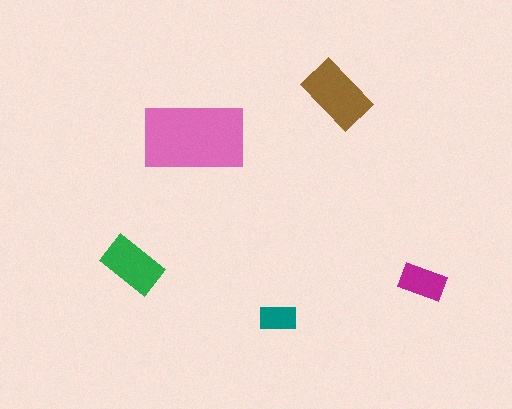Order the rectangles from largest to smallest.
the pink one, the brown one, the green one, the magenta one, the teal one.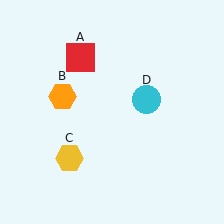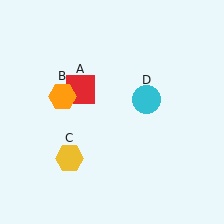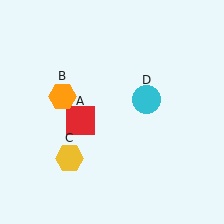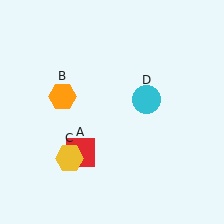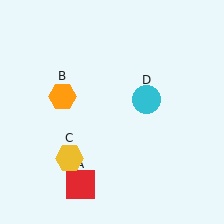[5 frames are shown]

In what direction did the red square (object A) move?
The red square (object A) moved down.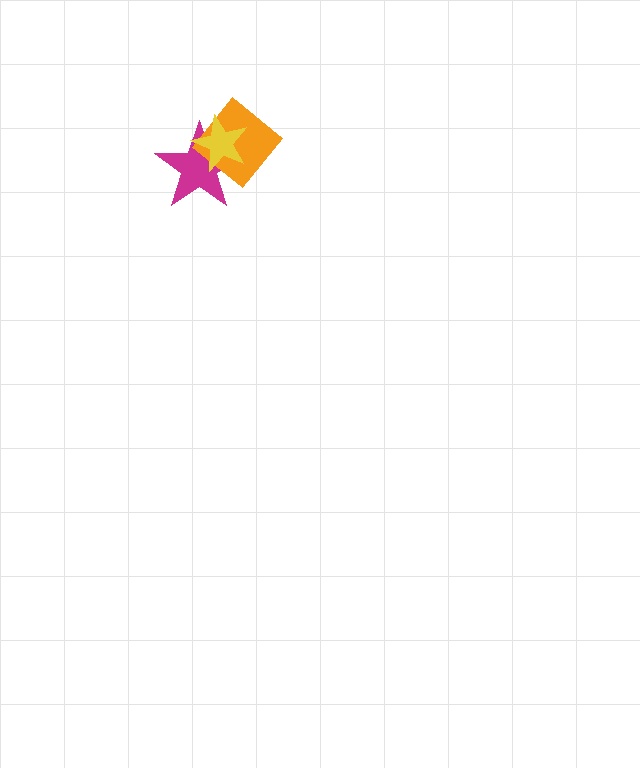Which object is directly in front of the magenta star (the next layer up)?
The orange diamond is directly in front of the magenta star.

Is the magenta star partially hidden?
Yes, it is partially covered by another shape.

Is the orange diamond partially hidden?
Yes, it is partially covered by another shape.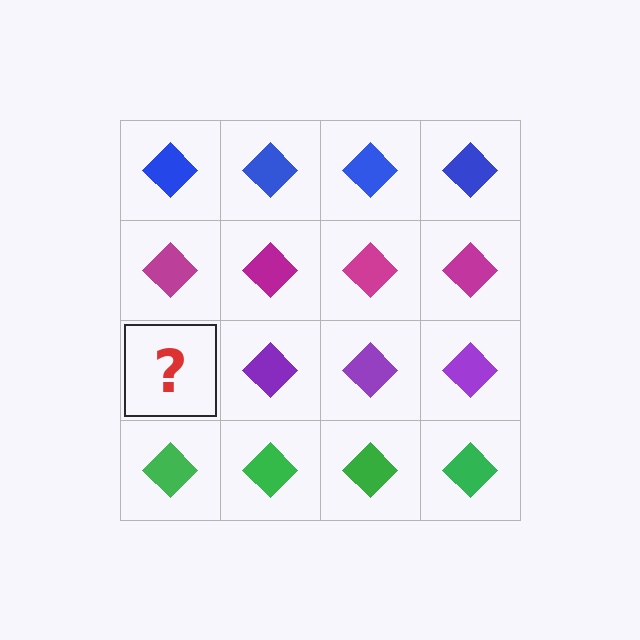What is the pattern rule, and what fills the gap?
The rule is that each row has a consistent color. The gap should be filled with a purple diamond.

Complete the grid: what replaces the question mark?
The question mark should be replaced with a purple diamond.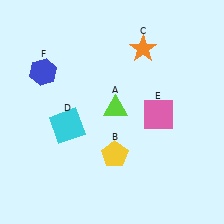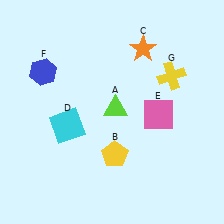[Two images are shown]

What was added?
A yellow cross (G) was added in Image 2.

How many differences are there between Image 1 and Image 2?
There is 1 difference between the two images.